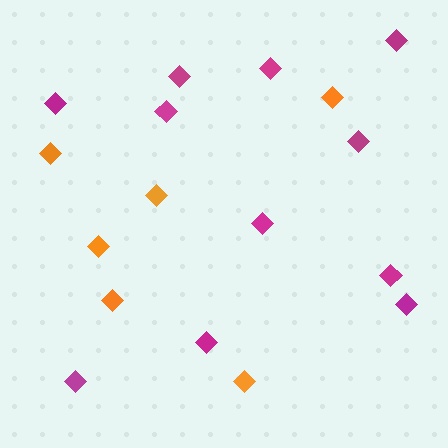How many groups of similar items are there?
There are 2 groups: one group of magenta diamonds (11) and one group of orange diamonds (6).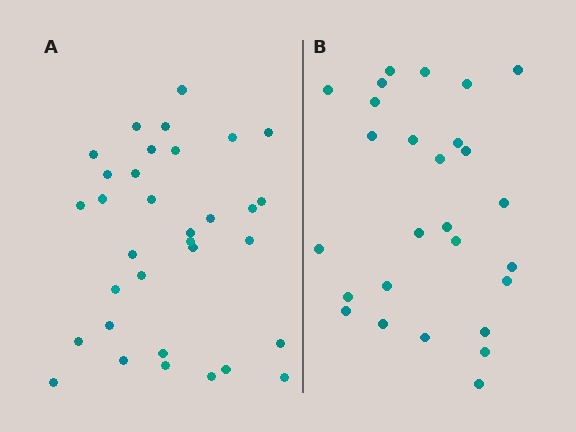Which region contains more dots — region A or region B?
Region A (the left region) has more dots.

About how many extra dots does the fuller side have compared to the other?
Region A has about 6 more dots than region B.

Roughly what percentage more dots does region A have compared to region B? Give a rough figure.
About 20% more.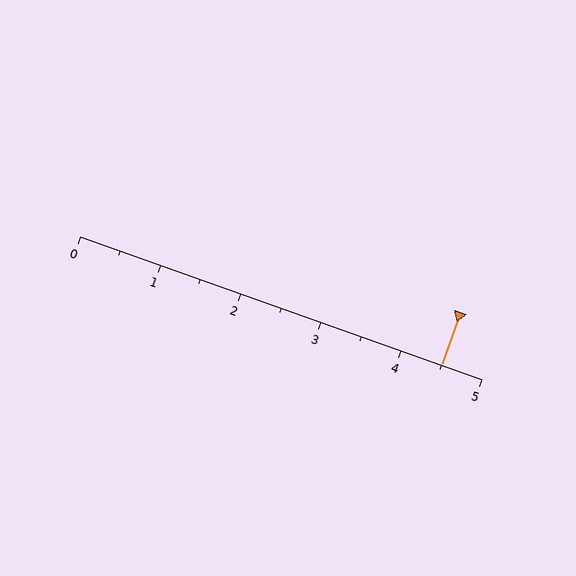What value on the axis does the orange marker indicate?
The marker indicates approximately 4.5.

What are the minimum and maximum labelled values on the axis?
The axis runs from 0 to 5.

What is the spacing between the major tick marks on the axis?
The major ticks are spaced 1 apart.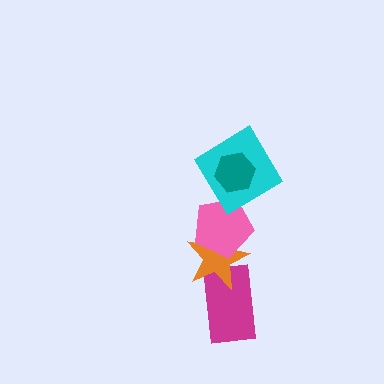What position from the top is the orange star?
The orange star is 4th from the top.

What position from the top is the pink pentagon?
The pink pentagon is 3rd from the top.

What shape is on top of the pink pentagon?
The cyan diamond is on top of the pink pentagon.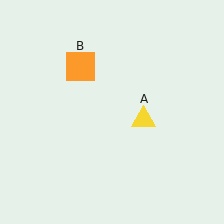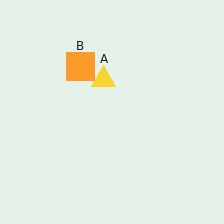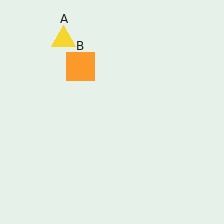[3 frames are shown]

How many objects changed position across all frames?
1 object changed position: yellow triangle (object A).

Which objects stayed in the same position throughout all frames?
Orange square (object B) remained stationary.